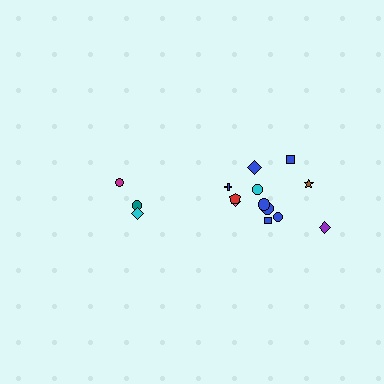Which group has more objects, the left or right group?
The right group.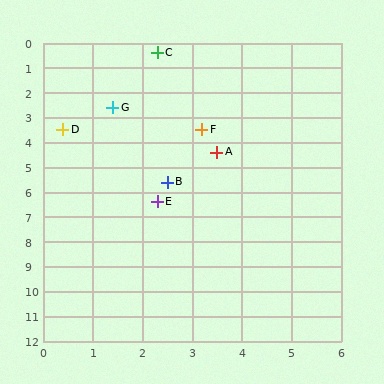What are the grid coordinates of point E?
Point E is at approximately (2.3, 6.4).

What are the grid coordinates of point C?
Point C is at approximately (2.3, 0.4).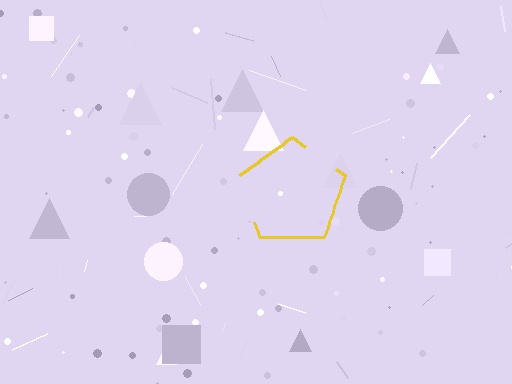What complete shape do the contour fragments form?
The contour fragments form a pentagon.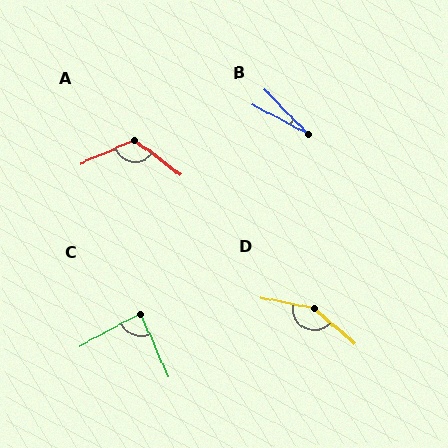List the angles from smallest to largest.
B (18°), C (85°), A (119°), D (150°).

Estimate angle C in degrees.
Approximately 85 degrees.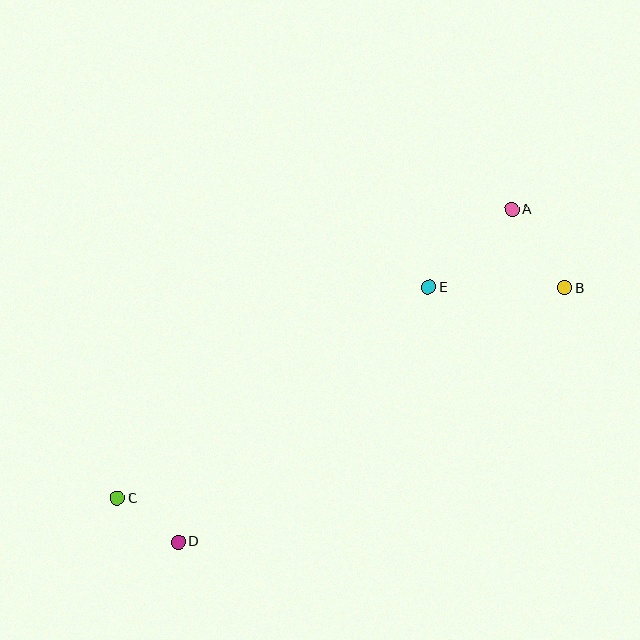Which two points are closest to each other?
Points C and D are closest to each other.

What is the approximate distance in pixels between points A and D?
The distance between A and D is approximately 471 pixels.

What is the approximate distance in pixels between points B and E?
The distance between B and E is approximately 136 pixels.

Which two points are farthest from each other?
Points B and C are farthest from each other.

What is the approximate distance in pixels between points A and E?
The distance between A and E is approximately 114 pixels.